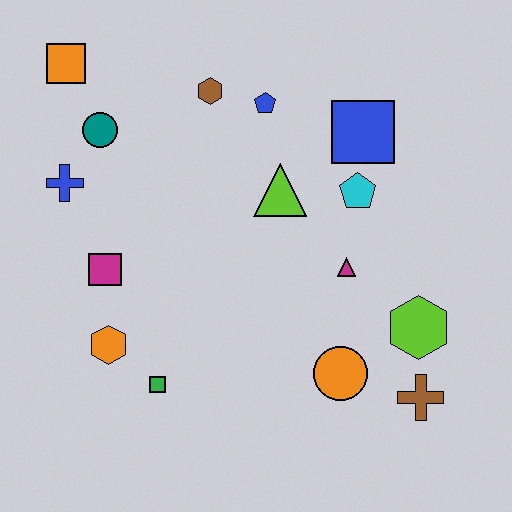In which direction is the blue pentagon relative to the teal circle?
The blue pentagon is to the right of the teal circle.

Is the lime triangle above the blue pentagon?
No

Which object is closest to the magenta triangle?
The cyan pentagon is closest to the magenta triangle.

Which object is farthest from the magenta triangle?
The orange square is farthest from the magenta triangle.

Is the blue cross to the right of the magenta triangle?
No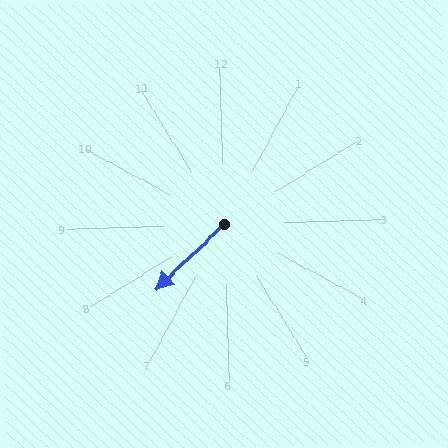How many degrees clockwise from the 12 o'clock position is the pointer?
Approximately 228 degrees.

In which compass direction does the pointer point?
Southwest.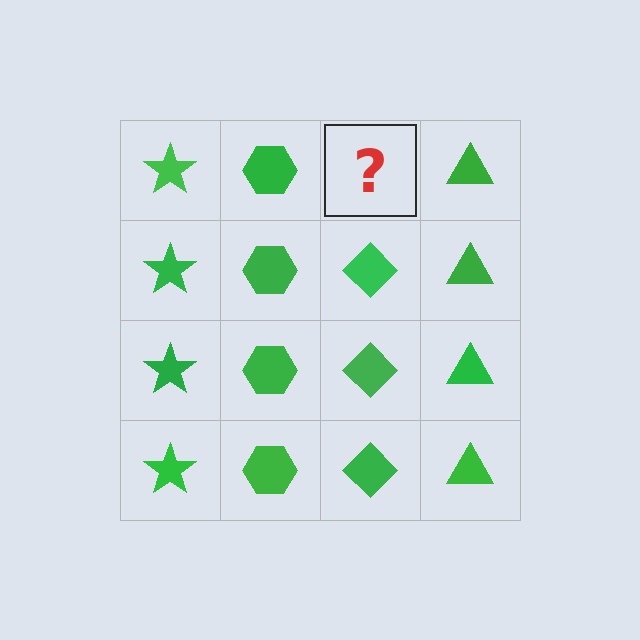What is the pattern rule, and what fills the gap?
The rule is that each column has a consistent shape. The gap should be filled with a green diamond.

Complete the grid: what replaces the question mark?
The question mark should be replaced with a green diamond.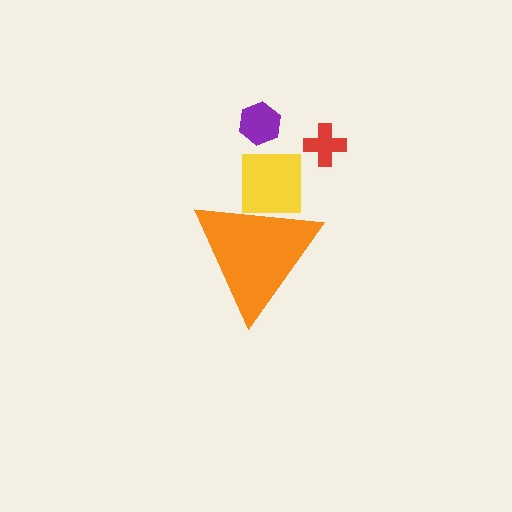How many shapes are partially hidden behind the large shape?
1 shape is partially hidden.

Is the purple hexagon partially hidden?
No, the purple hexagon is fully visible.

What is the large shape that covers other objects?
An orange triangle.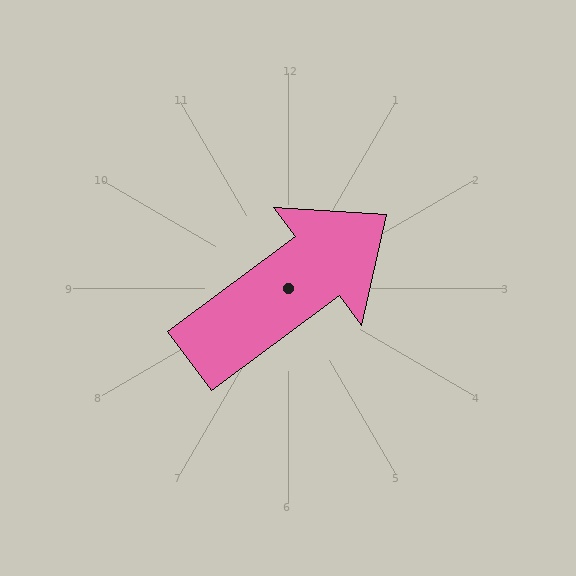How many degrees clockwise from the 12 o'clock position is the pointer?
Approximately 53 degrees.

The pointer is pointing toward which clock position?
Roughly 2 o'clock.